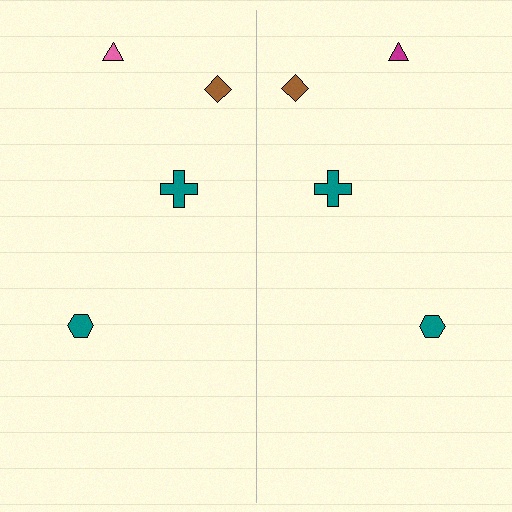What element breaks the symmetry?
The magenta triangle on the right side breaks the symmetry — its mirror counterpart is pink.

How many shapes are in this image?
There are 8 shapes in this image.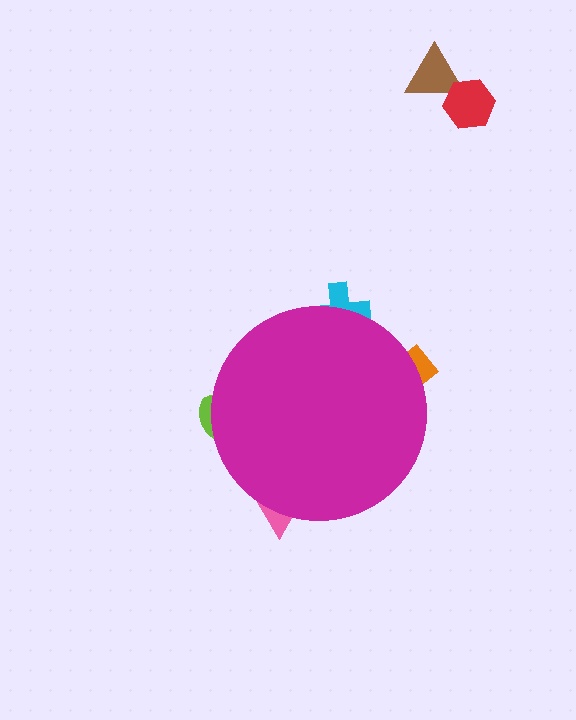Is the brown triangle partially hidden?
No, the brown triangle is fully visible.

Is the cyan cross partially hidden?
Yes, the cyan cross is partially hidden behind the magenta circle.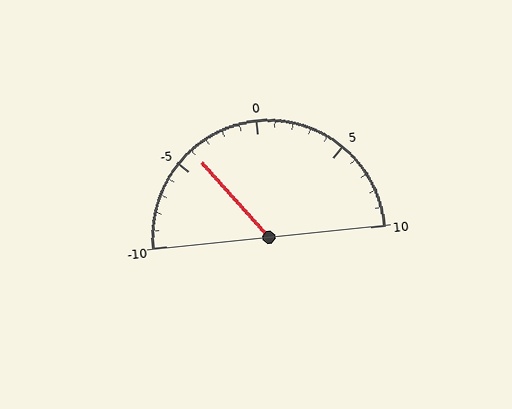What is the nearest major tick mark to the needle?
The nearest major tick mark is -5.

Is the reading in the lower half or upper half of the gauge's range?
The reading is in the lower half of the range (-10 to 10).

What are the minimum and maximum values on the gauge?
The gauge ranges from -10 to 10.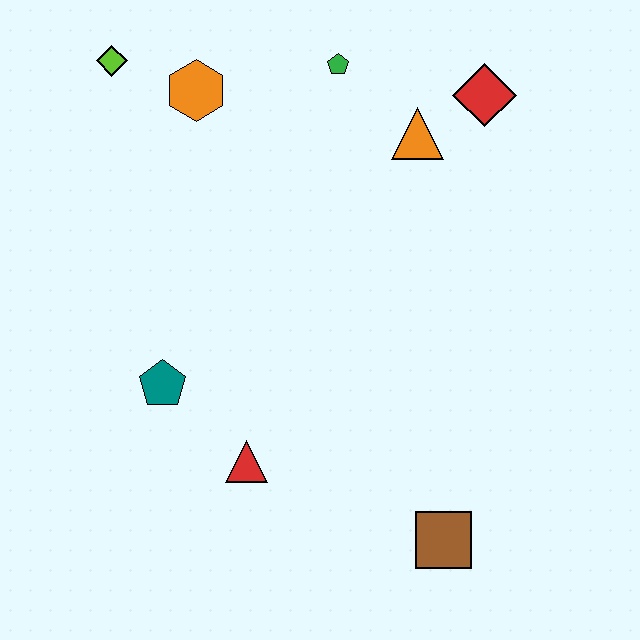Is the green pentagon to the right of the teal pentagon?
Yes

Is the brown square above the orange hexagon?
No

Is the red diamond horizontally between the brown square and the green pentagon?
No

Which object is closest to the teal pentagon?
The red triangle is closest to the teal pentagon.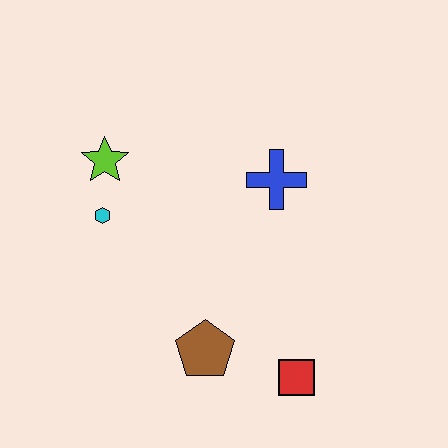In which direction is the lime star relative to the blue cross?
The lime star is to the left of the blue cross.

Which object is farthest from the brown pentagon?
The lime star is farthest from the brown pentagon.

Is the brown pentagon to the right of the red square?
No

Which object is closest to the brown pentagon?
The red square is closest to the brown pentagon.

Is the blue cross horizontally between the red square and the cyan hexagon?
Yes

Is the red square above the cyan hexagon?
No